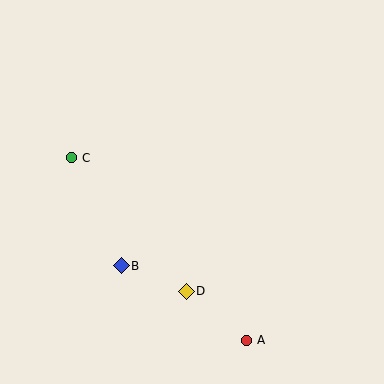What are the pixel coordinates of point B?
Point B is at (121, 266).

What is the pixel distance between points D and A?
The distance between D and A is 77 pixels.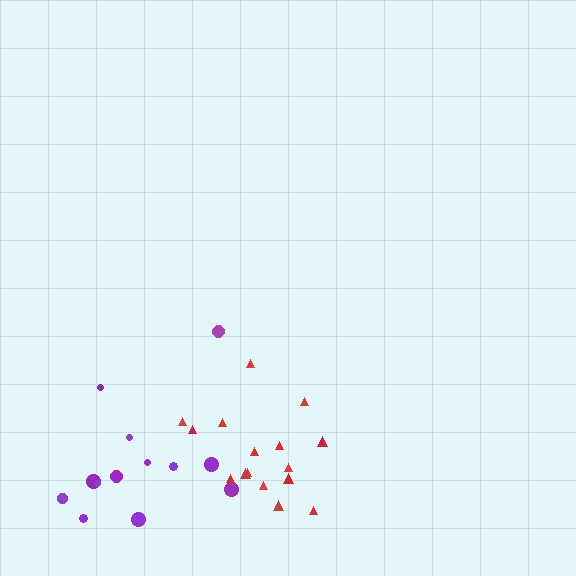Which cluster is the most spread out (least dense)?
Purple.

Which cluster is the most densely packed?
Red.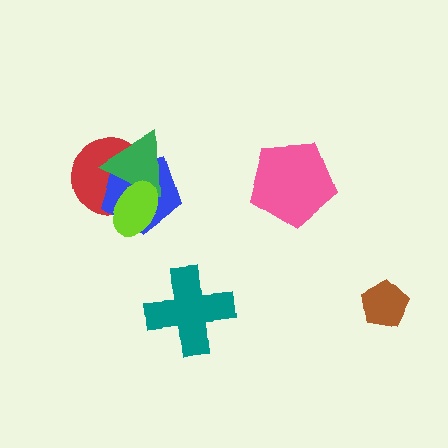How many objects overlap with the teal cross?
0 objects overlap with the teal cross.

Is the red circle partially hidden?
Yes, it is partially covered by another shape.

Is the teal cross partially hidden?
No, no other shape covers it.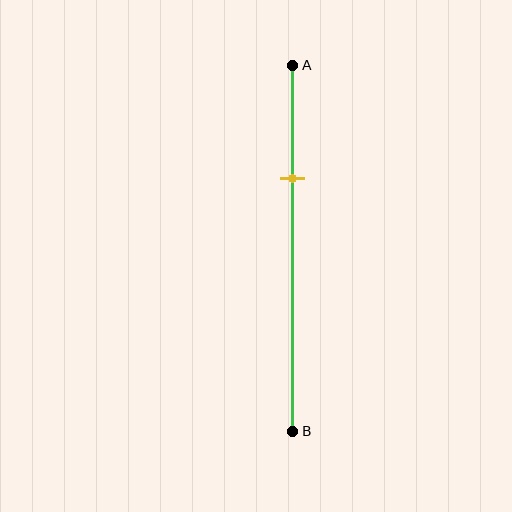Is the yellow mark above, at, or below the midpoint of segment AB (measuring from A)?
The yellow mark is above the midpoint of segment AB.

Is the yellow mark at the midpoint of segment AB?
No, the mark is at about 30% from A, not at the 50% midpoint.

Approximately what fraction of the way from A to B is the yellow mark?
The yellow mark is approximately 30% of the way from A to B.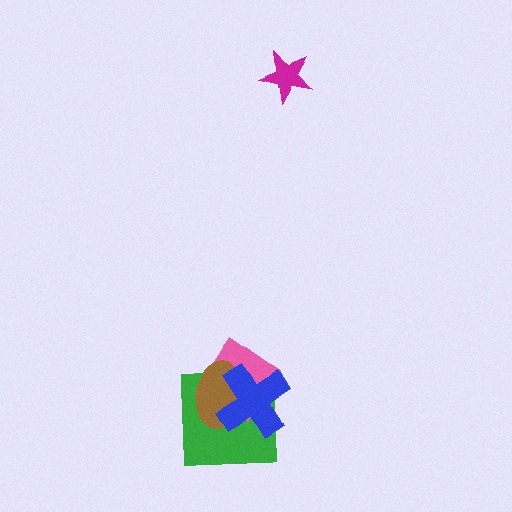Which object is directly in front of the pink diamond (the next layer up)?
The brown ellipse is directly in front of the pink diamond.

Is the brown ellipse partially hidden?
Yes, it is partially covered by another shape.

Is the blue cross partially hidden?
No, no other shape covers it.